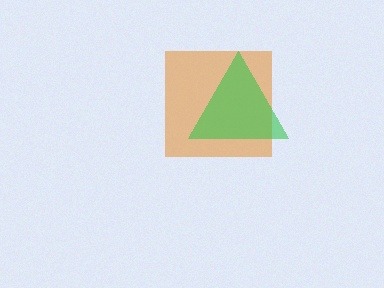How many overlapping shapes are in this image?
There are 2 overlapping shapes in the image.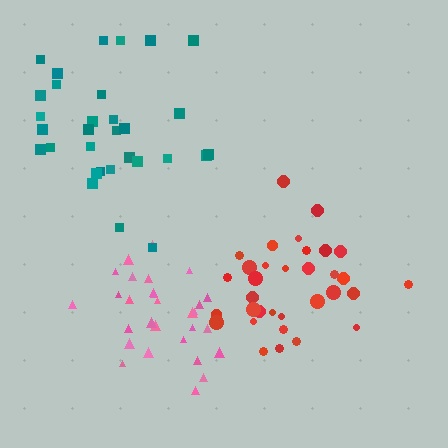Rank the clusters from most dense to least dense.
pink, red, teal.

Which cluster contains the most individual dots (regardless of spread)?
Red (33).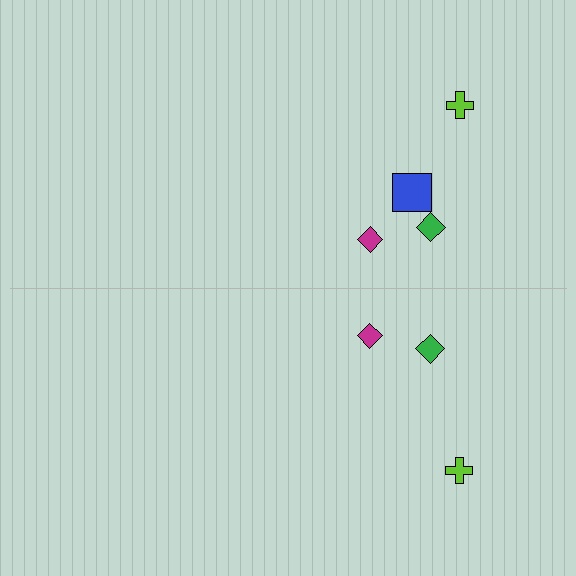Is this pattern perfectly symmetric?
No, the pattern is not perfectly symmetric. A blue square is missing from the bottom side.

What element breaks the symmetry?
A blue square is missing from the bottom side.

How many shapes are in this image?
There are 7 shapes in this image.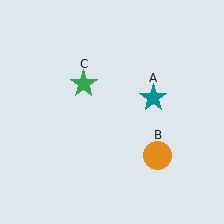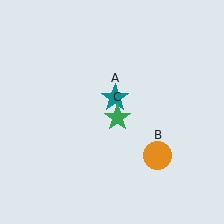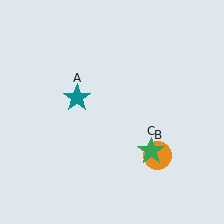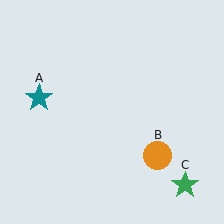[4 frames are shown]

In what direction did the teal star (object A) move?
The teal star (object A) moved left.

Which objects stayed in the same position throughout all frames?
Orange circle (object B) remained stationary.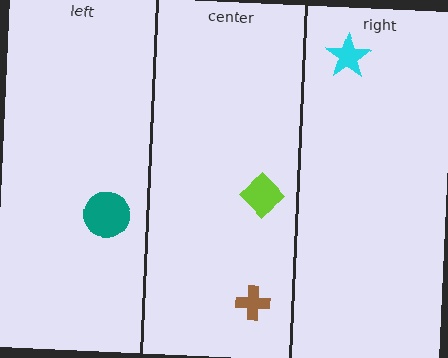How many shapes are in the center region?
2.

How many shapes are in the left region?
1.